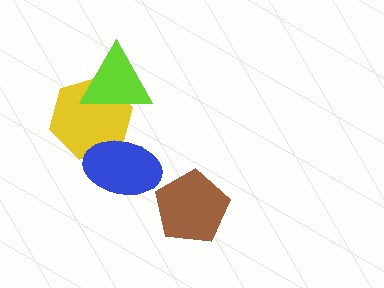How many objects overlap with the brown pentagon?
0 objects overlap with the brown pentagon.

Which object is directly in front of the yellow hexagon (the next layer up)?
The lime triangle is directly in front of the yellow hexagon.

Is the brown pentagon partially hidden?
No, no other shape covers it.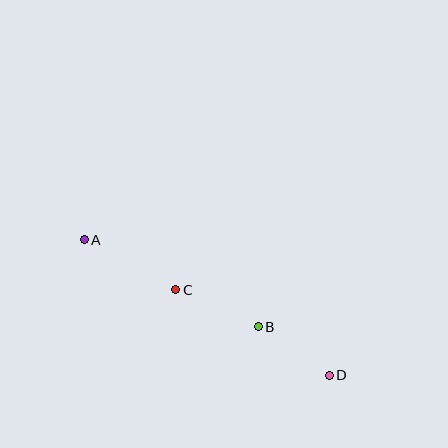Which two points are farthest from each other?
Points A and D are farthest from each other.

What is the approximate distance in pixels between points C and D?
The distance between C and D is approximately 176 pixels.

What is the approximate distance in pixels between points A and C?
The distance between A and C is approximately 104 pixels.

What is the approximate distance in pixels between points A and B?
The distance between A and B is approximately 194 pixels.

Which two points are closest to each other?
Points B and D are closest to each other.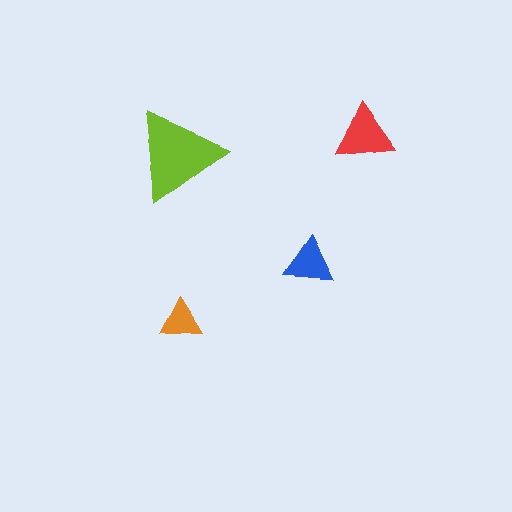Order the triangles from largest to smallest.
the lime one, the red one, the blue one, the orange one.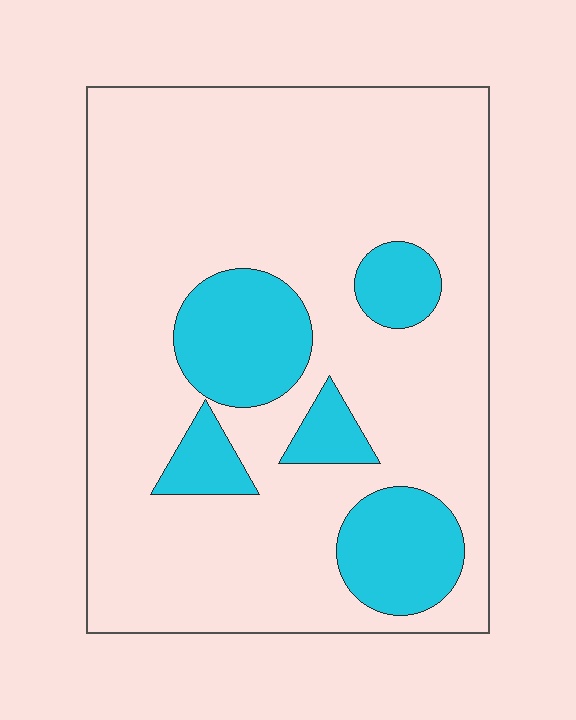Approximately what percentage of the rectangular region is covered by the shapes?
Approximately 20%.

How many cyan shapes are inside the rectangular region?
5.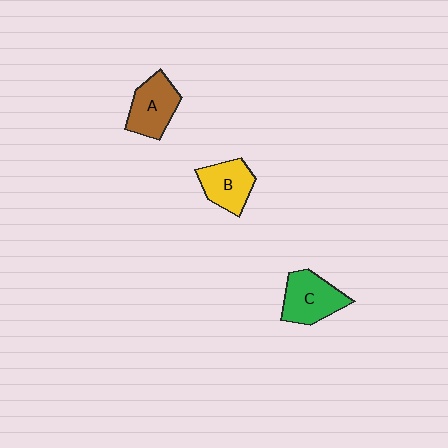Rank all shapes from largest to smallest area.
From largest to smallest: C (green), A (brown), B (yellow).